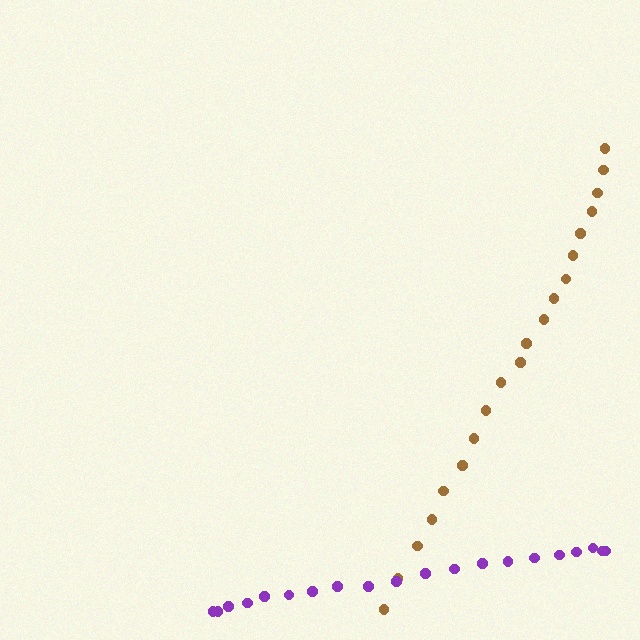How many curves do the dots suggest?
There are 2 distinct paths.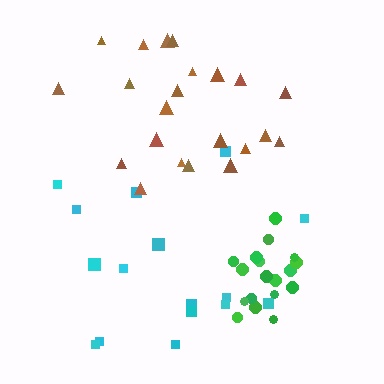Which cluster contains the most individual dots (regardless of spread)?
Brown (22).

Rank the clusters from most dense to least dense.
green, brown, cyan.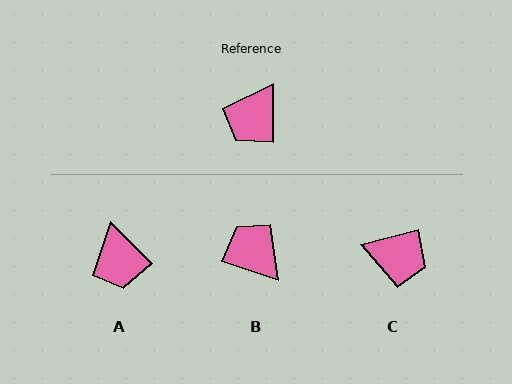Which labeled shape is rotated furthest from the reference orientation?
B, about 108 degrees away.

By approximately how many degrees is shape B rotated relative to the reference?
Approximately 108 degrees clockwise.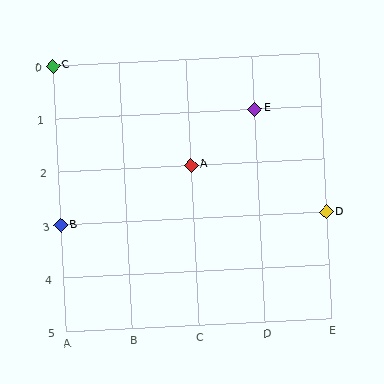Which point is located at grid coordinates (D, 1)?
Point E is at (D, 1).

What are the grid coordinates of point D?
Point D is at grid coordinates (E, 3).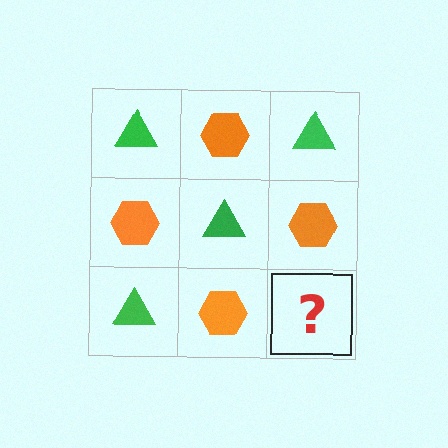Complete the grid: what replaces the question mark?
The question mark should be replaced with a green triangle.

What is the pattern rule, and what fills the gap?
The rule is that it alternates green triangle and orange hexagon in a checkerboard pattern. The gap should be filled with a green triangle.